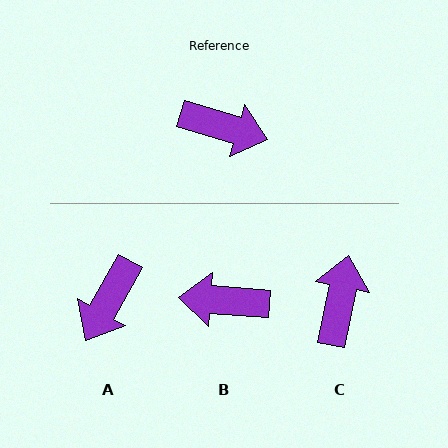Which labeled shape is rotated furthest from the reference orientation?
B, about 168 degrees away.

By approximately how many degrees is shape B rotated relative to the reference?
Approximately 168 degrees clockwise.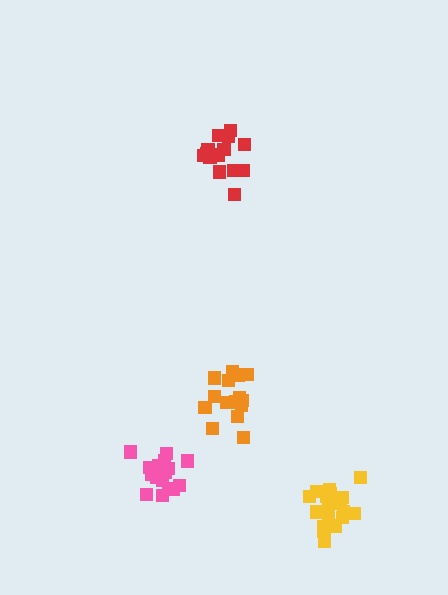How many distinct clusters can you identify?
There are 4 distinct clusters.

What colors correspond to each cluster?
The clusters are colored: pink, orange, red, yellow.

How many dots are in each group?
Group 1: 20 dots, Group 2: 15 dots, Group 3: 15 dots, Group 4: 20 dots (70 total).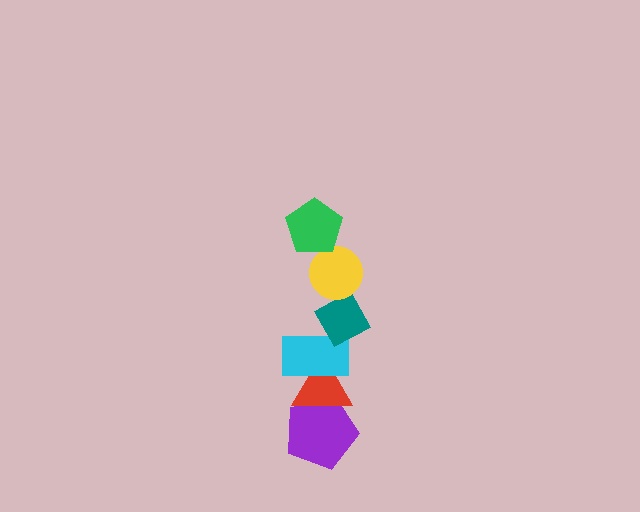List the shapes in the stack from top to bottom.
From top to bottom: the green pentagon, the yellow circle, the teal diamond, the cyan rectangle, the red triangle, the purple pentagon.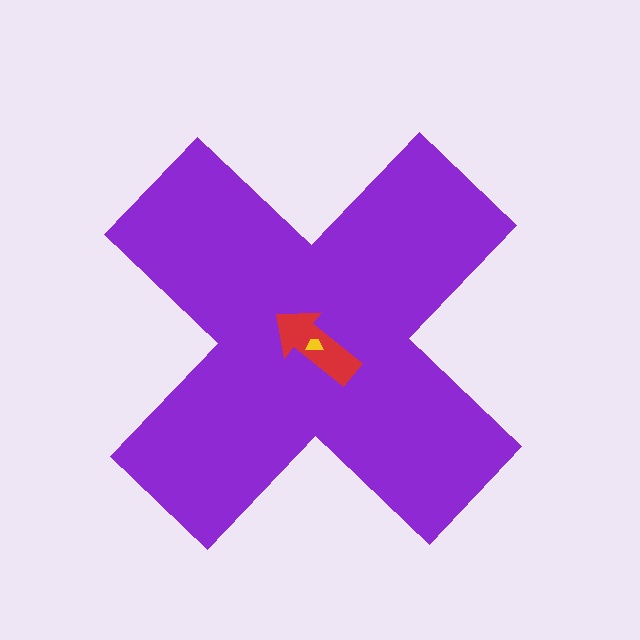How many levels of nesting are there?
3.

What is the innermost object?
The yellow trapezoid.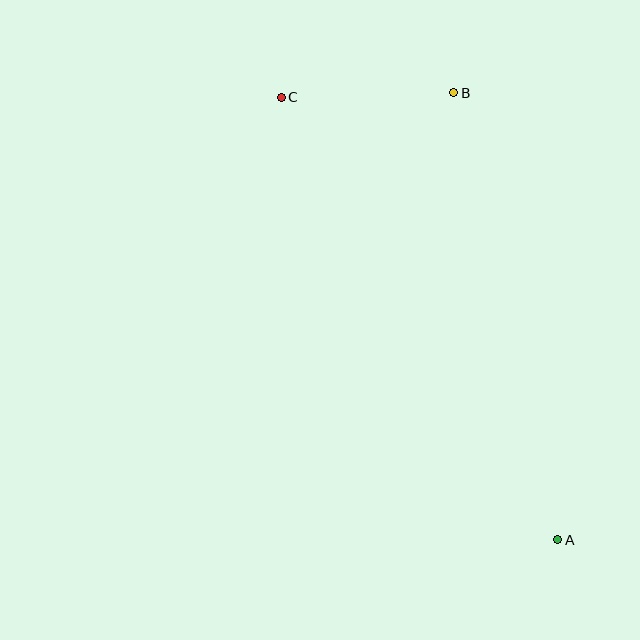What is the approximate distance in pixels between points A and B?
The distance between A and B is approximately 459 pixels.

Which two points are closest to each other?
Points B and C are closest to each other.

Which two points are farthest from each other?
Points A and C are farthest from each other.